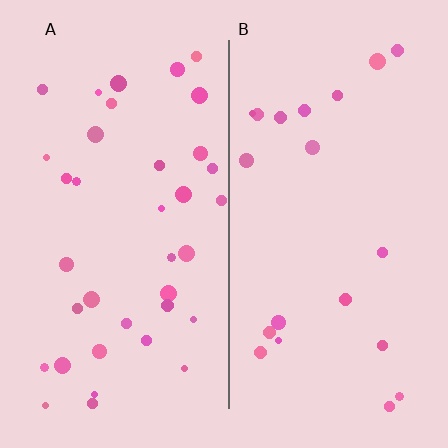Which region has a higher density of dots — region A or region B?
A (the left).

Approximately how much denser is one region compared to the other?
Approximately 1.7× — region A over region B.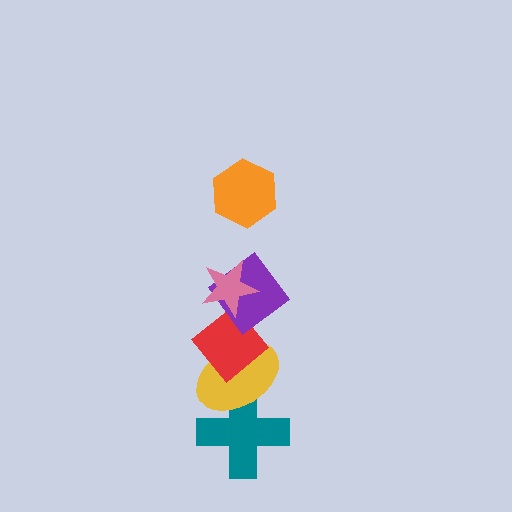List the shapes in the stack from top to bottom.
From top to bottom: the orange hexagon, the pink star, the purple diamond, the red diamond, the yellow ellipse, the teal cross.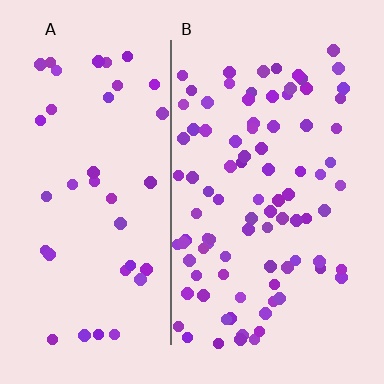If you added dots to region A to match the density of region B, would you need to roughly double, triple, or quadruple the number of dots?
Approximately double.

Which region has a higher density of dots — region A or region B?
B (the right).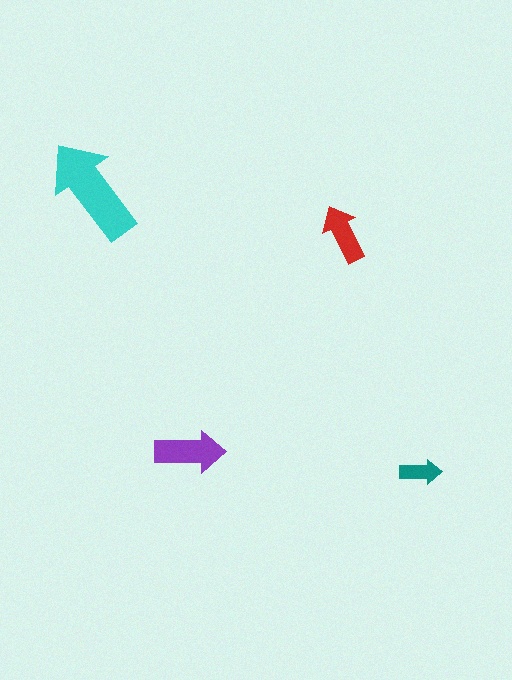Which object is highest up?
The cyan arrow is topmost.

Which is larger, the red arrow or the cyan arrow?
The cyan one.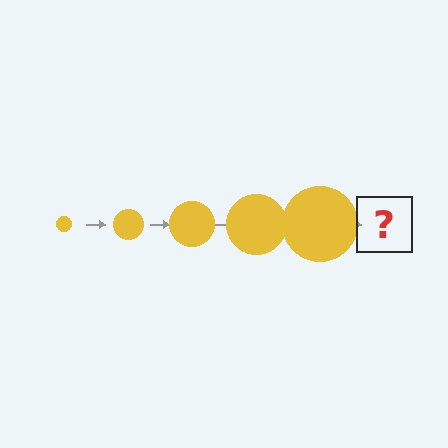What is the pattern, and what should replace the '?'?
The pattern is that the circle gets progressively larger each step. The '?' should be a yellow circle, larger than the previous one.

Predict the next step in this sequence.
The next step is a yellow circle, larger than the previous one.